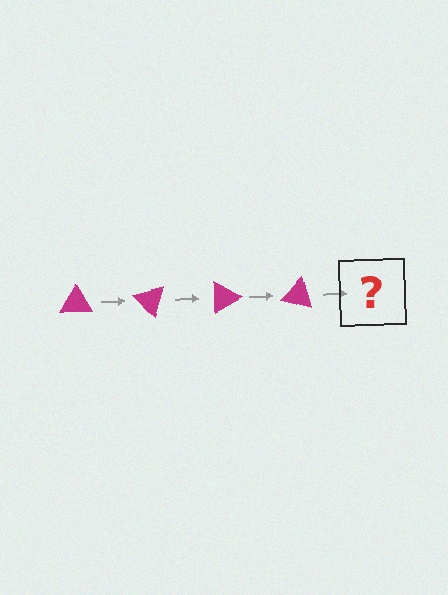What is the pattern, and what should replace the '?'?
The pattern is that the triangle rotates 45 degrees each step. The '?' should be a magenta triangle rotated 180 degrees.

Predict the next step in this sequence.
The next step is a magenta triangle rotated 180 degrees.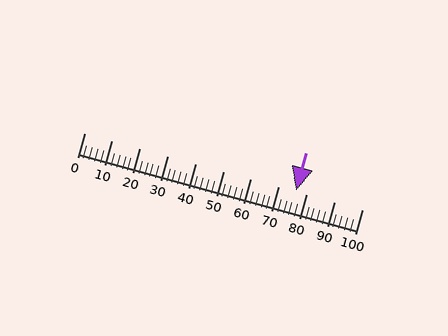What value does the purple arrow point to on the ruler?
The purple arrow points to approximately 76.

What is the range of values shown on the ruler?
The ruler shows values from 0 to 100.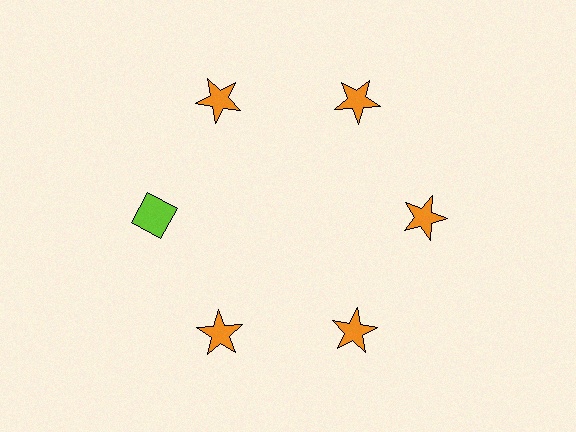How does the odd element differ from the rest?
It differs in both color (lime instead of orange) and shape (diamond instead of star).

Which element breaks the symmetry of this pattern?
The lime diamond at roughly the 9 o'clock position breaks the symmetry. All other shapes are orange stars.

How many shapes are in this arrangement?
There are 6 shapes arranged in a ring pattern.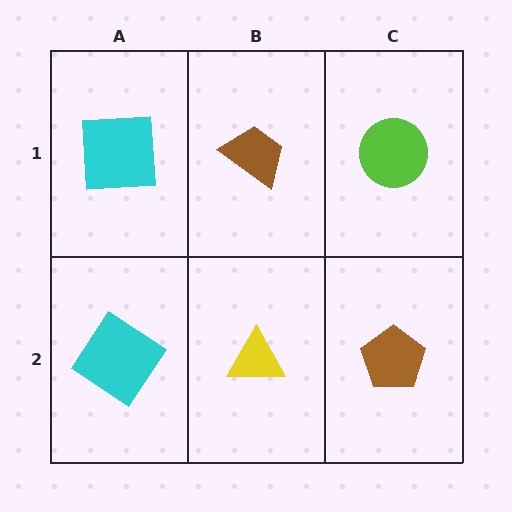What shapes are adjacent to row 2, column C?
A lime circle (row 1, column C), a yellow triangle (row 2, column B).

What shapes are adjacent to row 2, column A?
A cyan square (row 1, column A), a yellow triangle (row 2, column B).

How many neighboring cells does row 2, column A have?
2.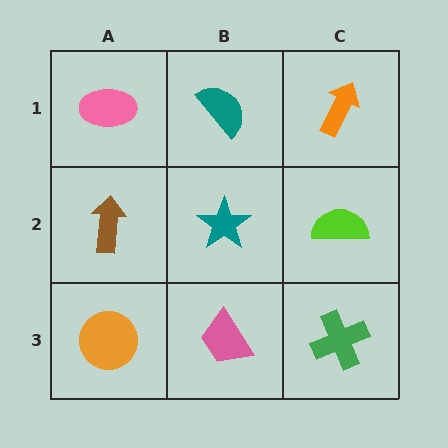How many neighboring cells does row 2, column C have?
3.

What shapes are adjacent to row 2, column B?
A teal semicircle (row 1, column B), a pink trapezoid (row 3, column B), a brown arrow (row 2, column A), a lime semicircle (row 2, column C).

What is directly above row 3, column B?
A teal star.